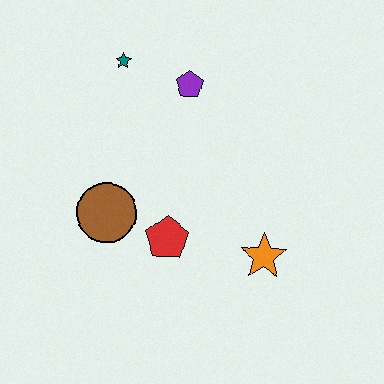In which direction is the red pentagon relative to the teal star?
The red pentagon is below the teal star.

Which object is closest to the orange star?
The red pentagon is closest to the orange star.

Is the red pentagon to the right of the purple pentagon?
No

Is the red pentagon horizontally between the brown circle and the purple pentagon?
Yes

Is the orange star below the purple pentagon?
Yes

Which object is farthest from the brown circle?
The orange star is farthest from the brown circle.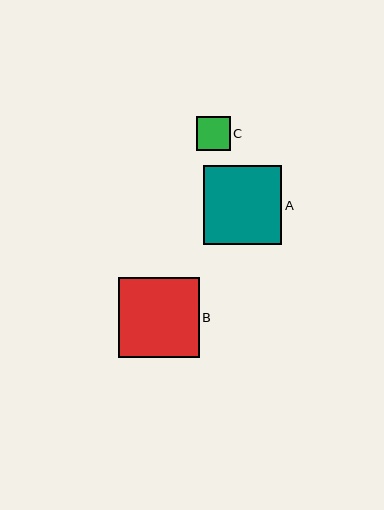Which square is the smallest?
Square C is the smallest with a size of approximately 33 pixels.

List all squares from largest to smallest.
From largest to smallest: B, A, C.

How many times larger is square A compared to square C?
Square A is approximately 2.4 times the size of square C.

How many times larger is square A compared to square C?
Square A is approximately 2.4 times the size of square C.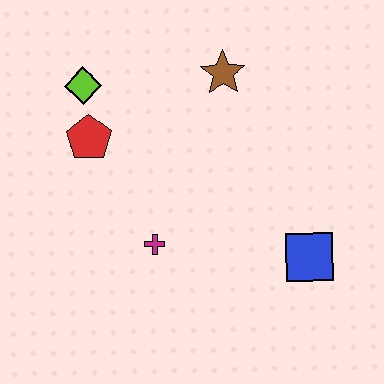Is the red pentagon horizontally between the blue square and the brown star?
No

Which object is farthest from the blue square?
The lime diamond is farthest from the blue square.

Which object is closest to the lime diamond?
The red pentagon is closest to the lime diamond.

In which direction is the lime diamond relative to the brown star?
The lime diamond is to the left of the brown star.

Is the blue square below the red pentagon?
Yes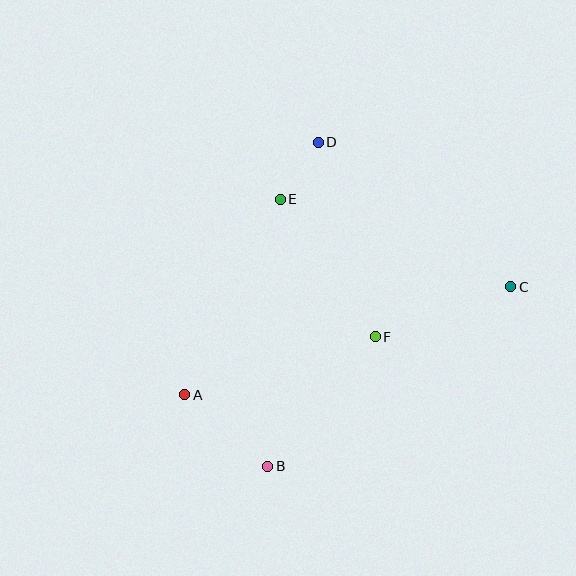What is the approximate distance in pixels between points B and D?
The distance between B and D is approximately 328 pixels.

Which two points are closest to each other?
Points D and E are closest to each other.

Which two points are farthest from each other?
Points A and C are farthest from each other.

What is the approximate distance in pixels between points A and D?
The distance between A and D is approximately 286 pixels.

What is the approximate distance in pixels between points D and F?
The distance between D and F is approximately 203 pixels.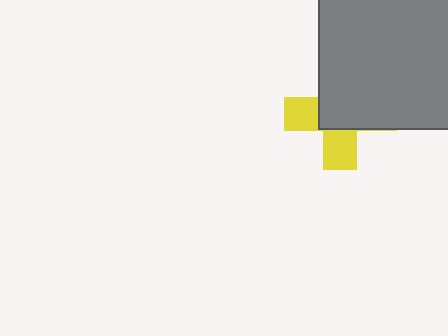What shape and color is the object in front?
The object in front is a gray square.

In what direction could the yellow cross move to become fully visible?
The yellow cross could move toward the lower-left. That would shift it out from behind the gray square entirely.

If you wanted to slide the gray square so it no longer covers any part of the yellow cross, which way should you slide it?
Slide it toward the upper-right — that is the most direct way to separate the two shapes.